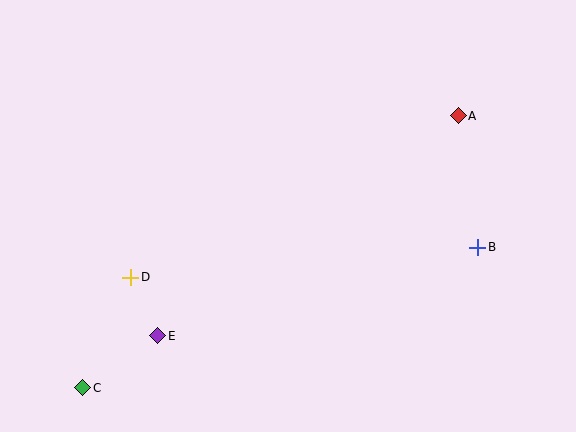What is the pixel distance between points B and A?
The distance between B and A is 133 pixels.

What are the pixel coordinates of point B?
Point B is at (478, 247).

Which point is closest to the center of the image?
Point D at (131, 277) is closest to the center.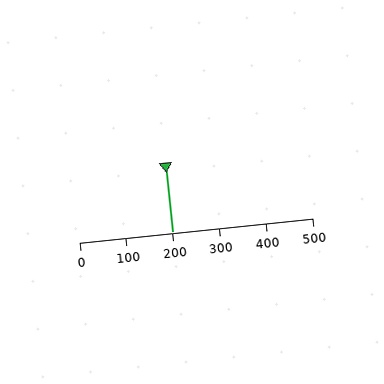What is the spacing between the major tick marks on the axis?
The major ticks are spaced 100 apart.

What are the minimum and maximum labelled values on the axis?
The axis runs from 0 to 500.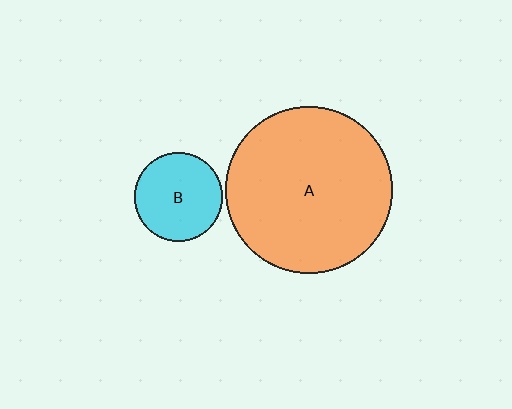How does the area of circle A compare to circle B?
Approximately 3.5 times.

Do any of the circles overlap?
No, none of the circles overlap.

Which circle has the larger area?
Circle A (orange).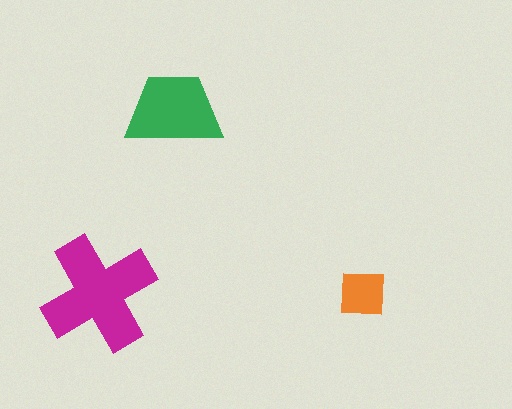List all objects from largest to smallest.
The magenta cross, the green trapezoid, the orange square.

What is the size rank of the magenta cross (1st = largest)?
1st.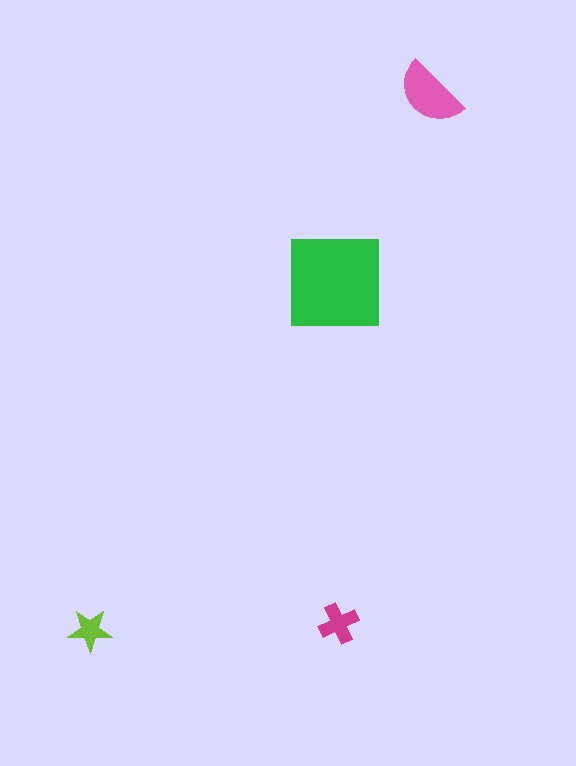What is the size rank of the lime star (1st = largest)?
4th.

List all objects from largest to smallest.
The green square, the pink semicircle, the magenta cross, the lime star.